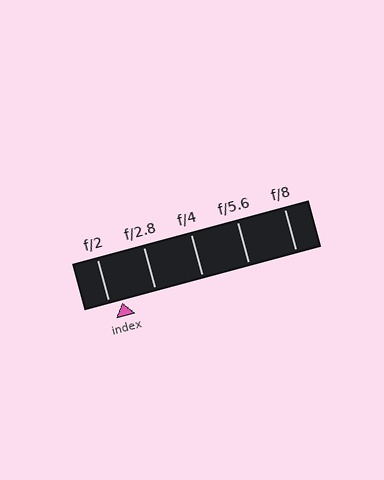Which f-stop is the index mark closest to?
The index mark is closest to f/2.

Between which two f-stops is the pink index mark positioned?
The index mark is between f/2 and f/2.8.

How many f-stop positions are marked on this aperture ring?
There are 5 f-stop positions marked.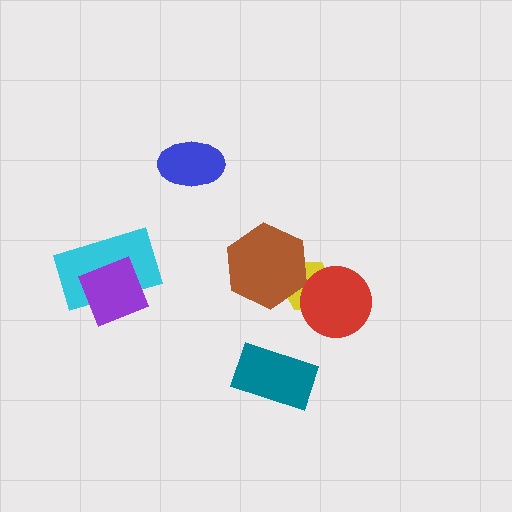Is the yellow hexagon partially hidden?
Yes, it is partially covered by another shape.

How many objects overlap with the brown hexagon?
1 object overlaps with the brown hexagon.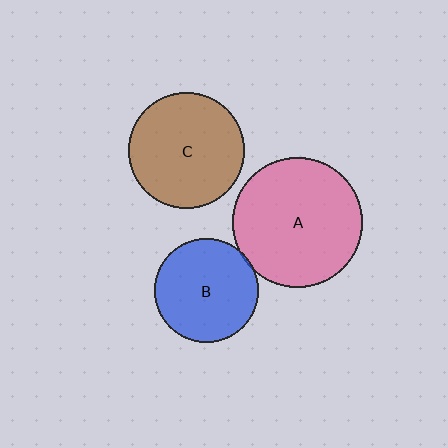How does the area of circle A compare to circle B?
Approximately 1.6 times.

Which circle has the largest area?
Circle A (pink).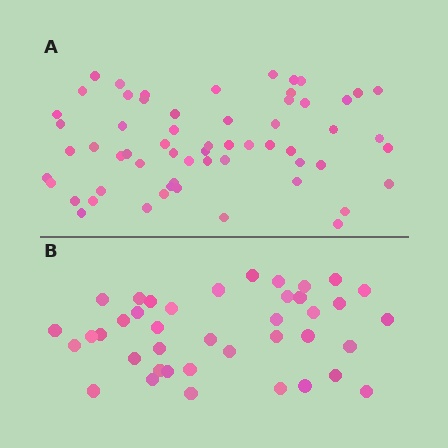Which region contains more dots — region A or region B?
Region A (the top region) has more dots.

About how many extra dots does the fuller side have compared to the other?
Region A has approximately 20 more dots than region B.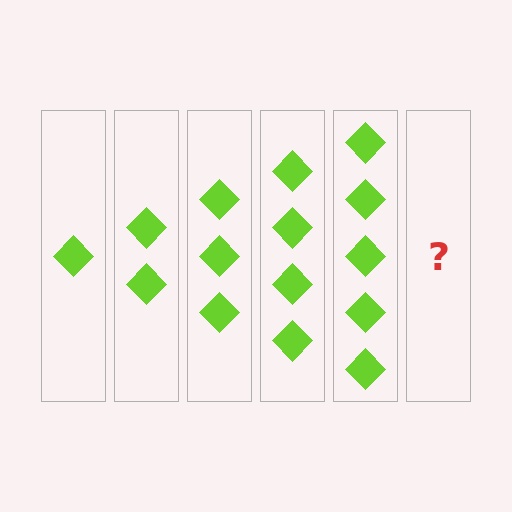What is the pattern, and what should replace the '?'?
The pattern is that each step adds one more diamond. The '?' should be 6 diamonds.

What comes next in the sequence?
The next element should be 6 diamonds.